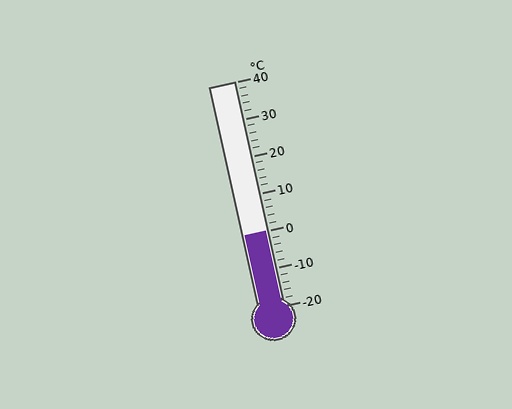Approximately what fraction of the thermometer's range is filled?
The thermometer is filled to approximately 35% of its range.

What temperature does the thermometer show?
The thermometer shows approximately 0°C.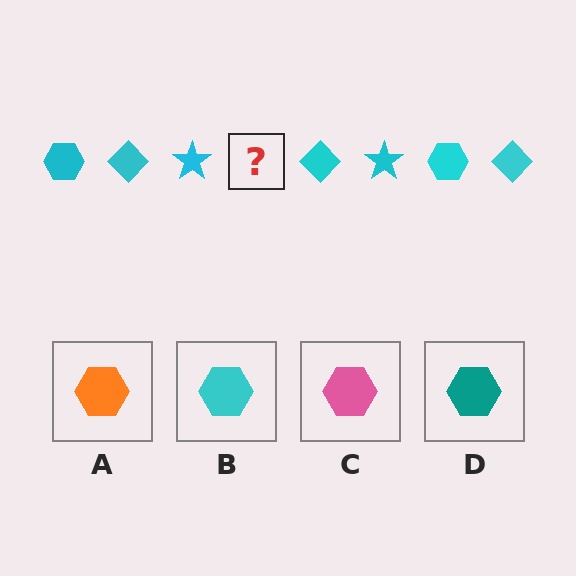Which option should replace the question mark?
Option B.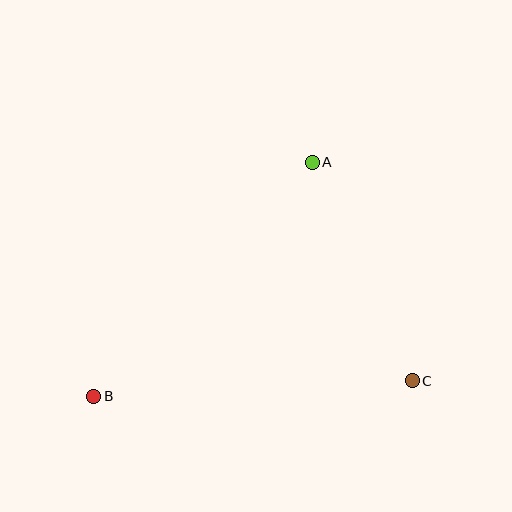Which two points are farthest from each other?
Points A and B are farthest from each other.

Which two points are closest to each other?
Points A and C are closest to each other.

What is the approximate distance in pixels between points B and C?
The distance between B and C is approximately 319 pixels.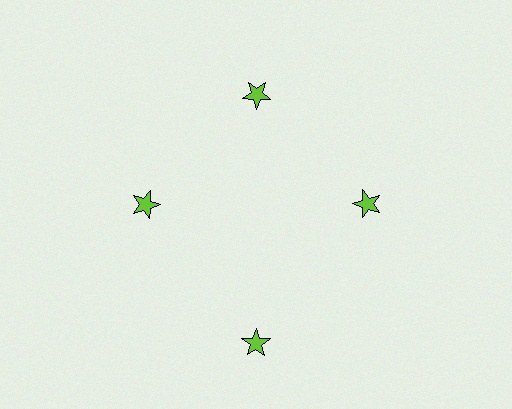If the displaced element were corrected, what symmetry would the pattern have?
It would have 4-fold rotational symmetry — the pattern would map onto itself every 90 degrees.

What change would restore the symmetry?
The symmetry would be restored by moving it inward, back onto the ring so that all 4 stars sit at equal angles and equal distance from the center.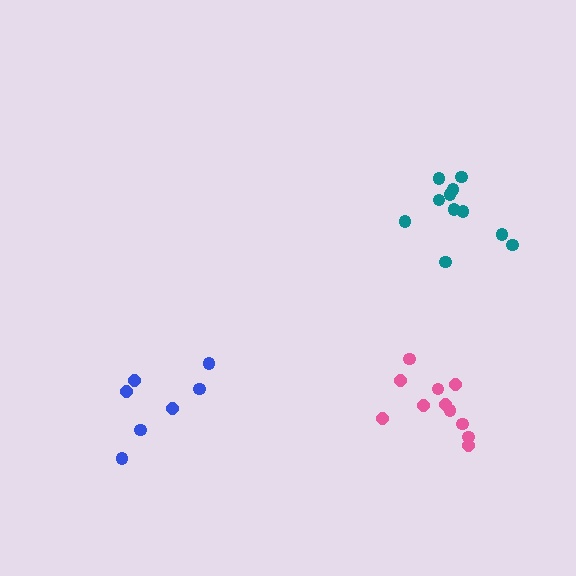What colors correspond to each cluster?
The clusters are colored: pink, blue, teal.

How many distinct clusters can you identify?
There are 3 distinct clusters.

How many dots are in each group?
Group 1: 11 dots, Group 2: 7 dots, Group 3: 11 dots (29 total).